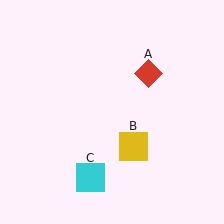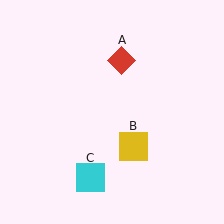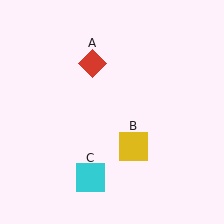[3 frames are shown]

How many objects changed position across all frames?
1 object changed position: red diamond (object A).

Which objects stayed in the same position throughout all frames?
Yellow square (object B) and cyan square (object C) remained stationary.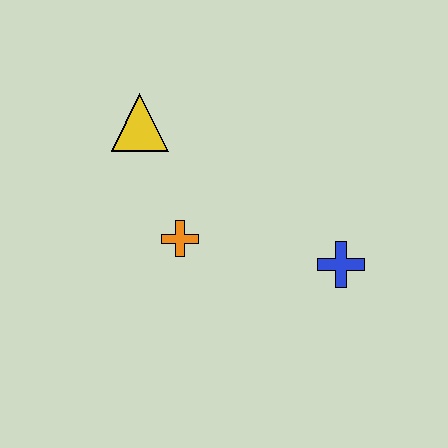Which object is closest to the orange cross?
The yellow triangle is closest to the orange cross.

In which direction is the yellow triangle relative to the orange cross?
The yellow triangle is above the orange cross.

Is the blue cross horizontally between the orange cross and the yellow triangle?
No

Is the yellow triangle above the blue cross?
Yes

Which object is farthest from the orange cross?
The blue cross is farthest from the orange cross.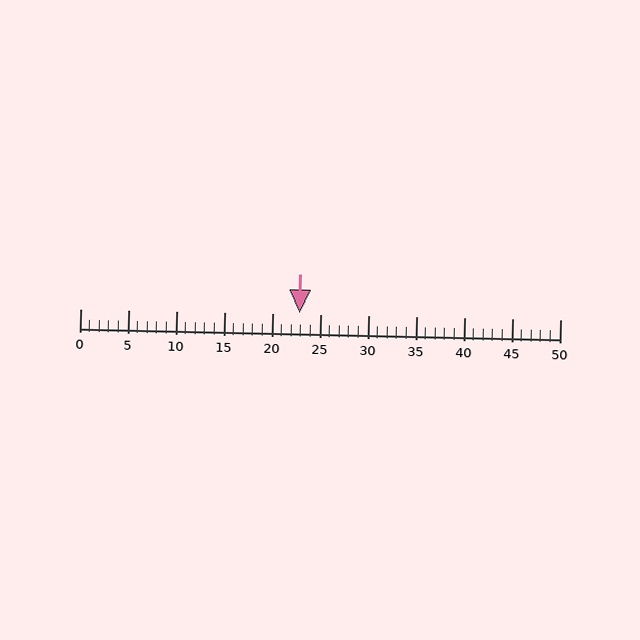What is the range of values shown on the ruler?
The ruler shows values from 0 to 50.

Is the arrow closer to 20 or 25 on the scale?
The arrow is closer to 25.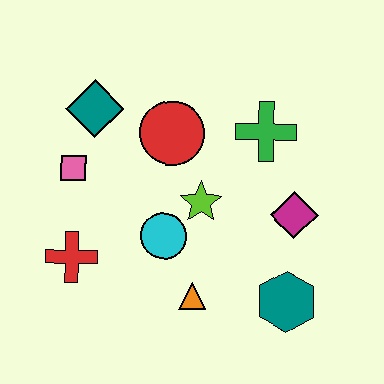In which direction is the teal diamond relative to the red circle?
The teal diamond is to the left of the red circle.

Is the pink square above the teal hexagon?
Yes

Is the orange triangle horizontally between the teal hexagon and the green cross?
No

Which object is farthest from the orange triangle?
The teal diamond is farthest from the orange triangle.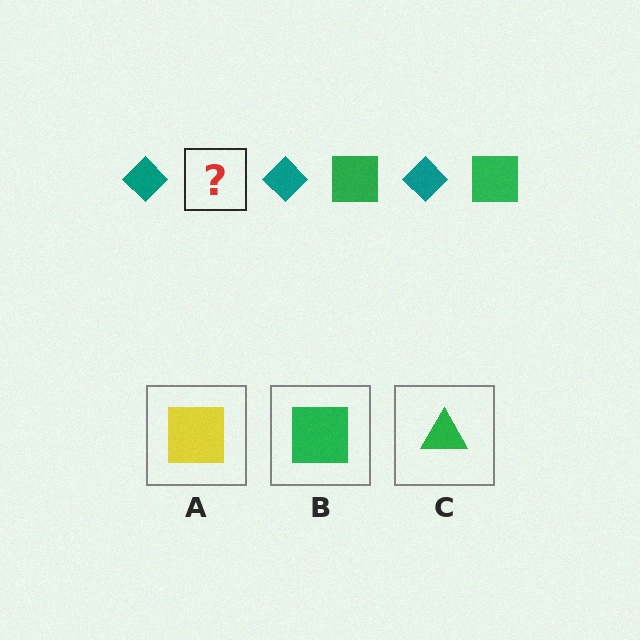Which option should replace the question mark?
Option B.